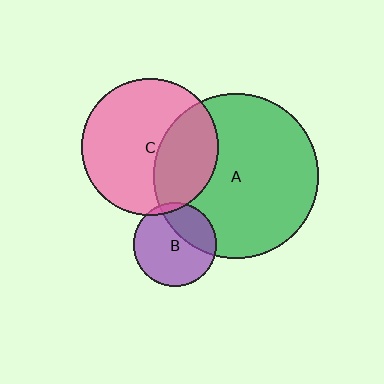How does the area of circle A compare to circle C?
Approximately 1.5 times.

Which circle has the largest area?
Circle A (green).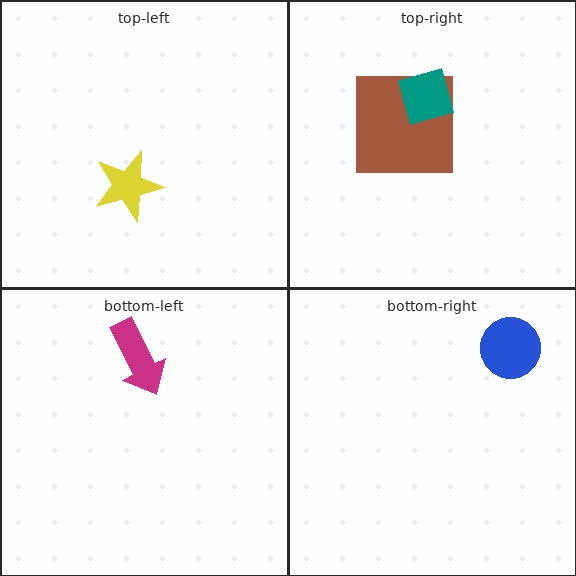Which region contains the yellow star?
The top-left region.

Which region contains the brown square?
The top-right region.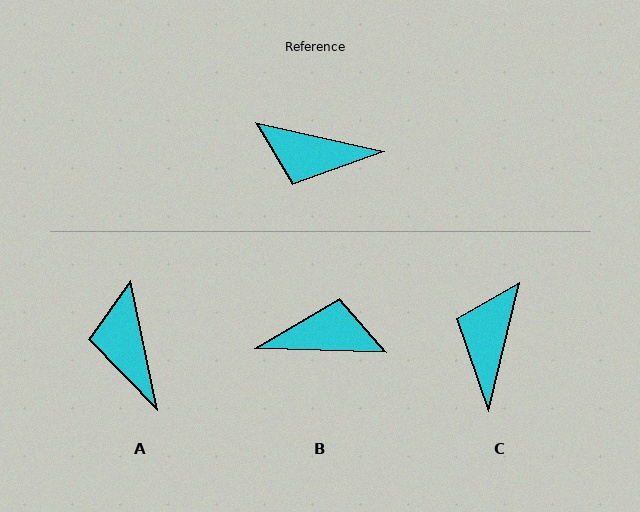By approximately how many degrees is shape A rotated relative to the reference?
Approximately 66 degrees clockwise.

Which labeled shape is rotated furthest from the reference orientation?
B, about 170 degrees away.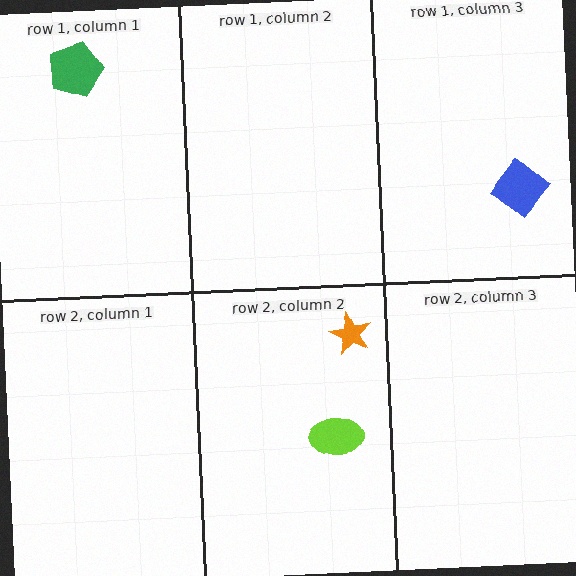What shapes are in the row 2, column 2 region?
The orange star, the lime ellipse.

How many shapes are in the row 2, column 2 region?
2.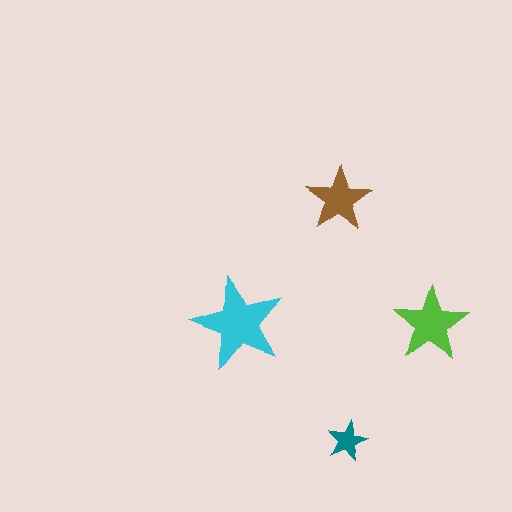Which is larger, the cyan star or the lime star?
The cyan one.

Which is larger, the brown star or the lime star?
The lime one.